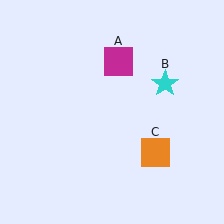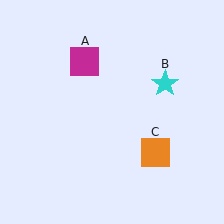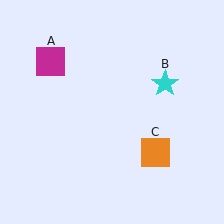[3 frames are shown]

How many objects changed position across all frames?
1 object changed position: magenta square (object A).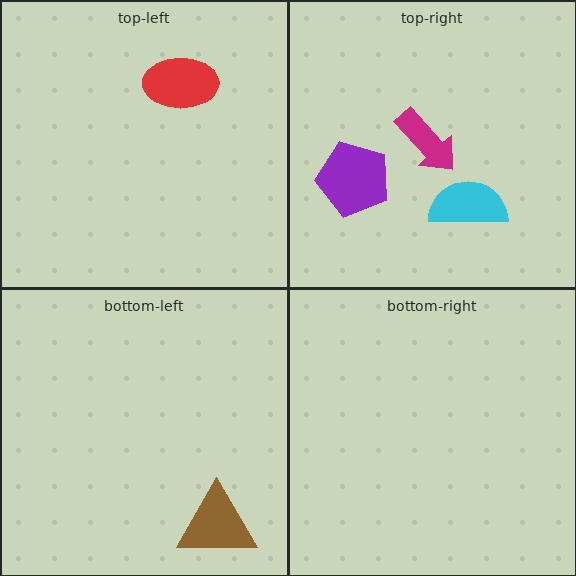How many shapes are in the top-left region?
1.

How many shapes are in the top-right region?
3.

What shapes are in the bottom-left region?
The brown triangle.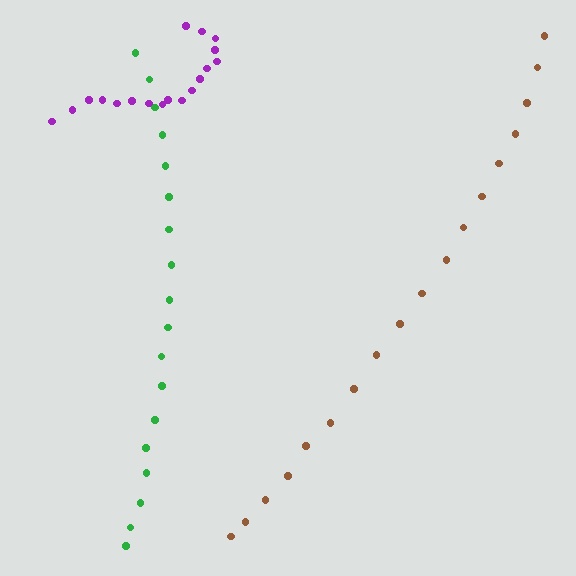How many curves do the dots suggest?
There are 3 distinct paths.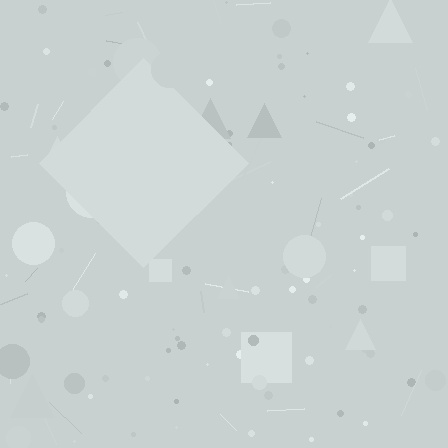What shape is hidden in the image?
A diamond is hidden in the image.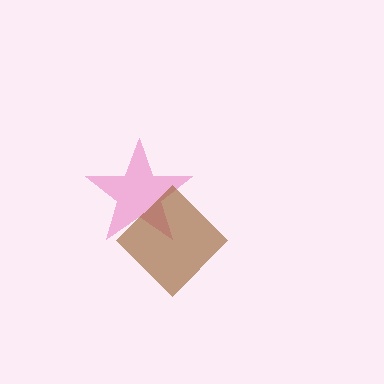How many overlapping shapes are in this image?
There are 2 overlapping shapes in the image.